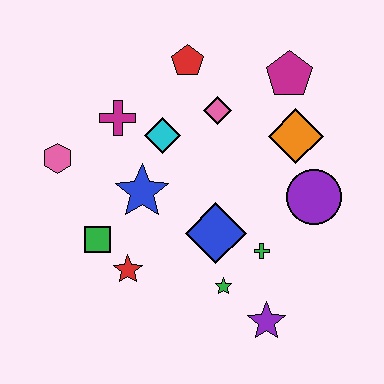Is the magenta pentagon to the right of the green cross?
Yes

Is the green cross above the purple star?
Yes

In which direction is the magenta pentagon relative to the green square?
The magenta pentagon is to the right of the green square.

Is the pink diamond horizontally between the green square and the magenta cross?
No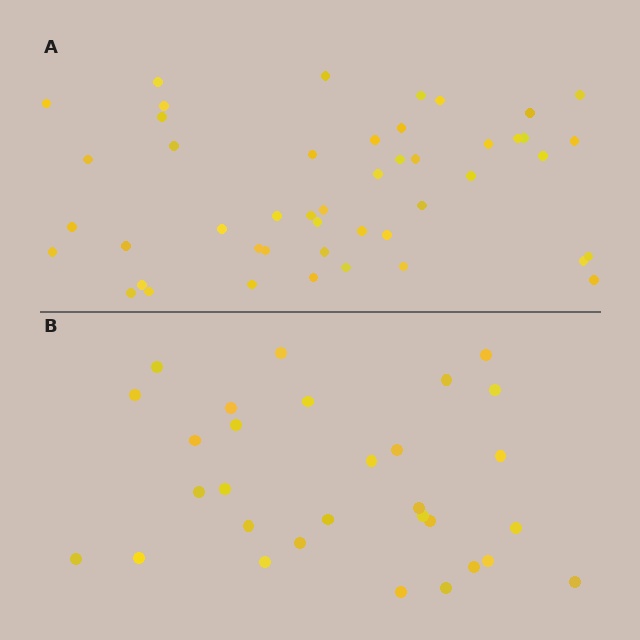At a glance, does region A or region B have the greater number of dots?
Region A (the top region) has more dots.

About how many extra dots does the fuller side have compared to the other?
Region A has approximately 15 more dots than region B.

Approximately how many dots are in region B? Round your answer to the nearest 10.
About 30 dots.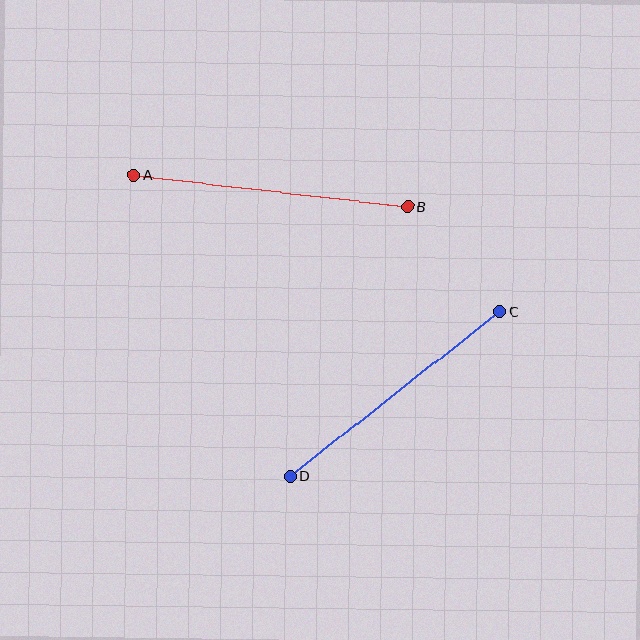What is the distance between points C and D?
The distance is approximately 266 pixels.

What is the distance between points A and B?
The distance is approximately 276 pixels.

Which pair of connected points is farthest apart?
Points A and B are farthest apart.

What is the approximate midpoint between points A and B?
The midpoint is at approximately (271, 191) pixels.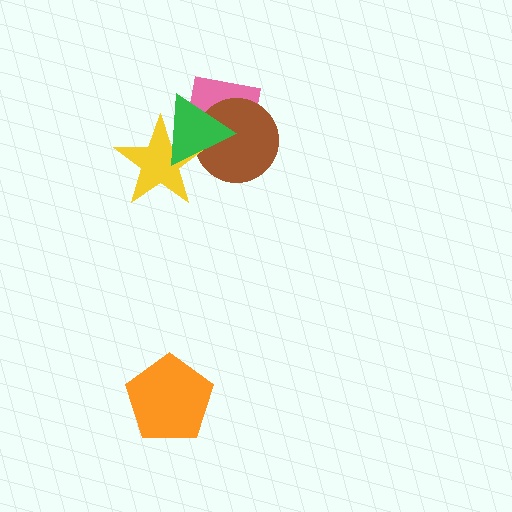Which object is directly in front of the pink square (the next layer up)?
The brown circle is directly in front of the pink square.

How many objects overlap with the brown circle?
3 objects overlap with the brown circle.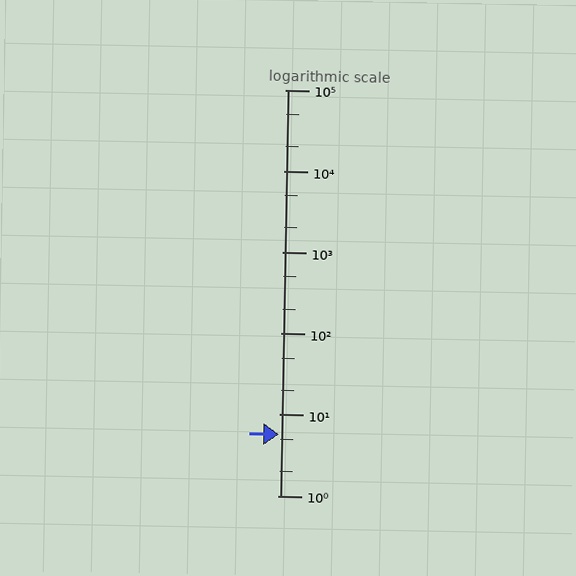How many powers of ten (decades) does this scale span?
The scale spans 5 decades, from 1 to 100000.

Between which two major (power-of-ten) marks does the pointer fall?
The pointer is between 1 and 10.